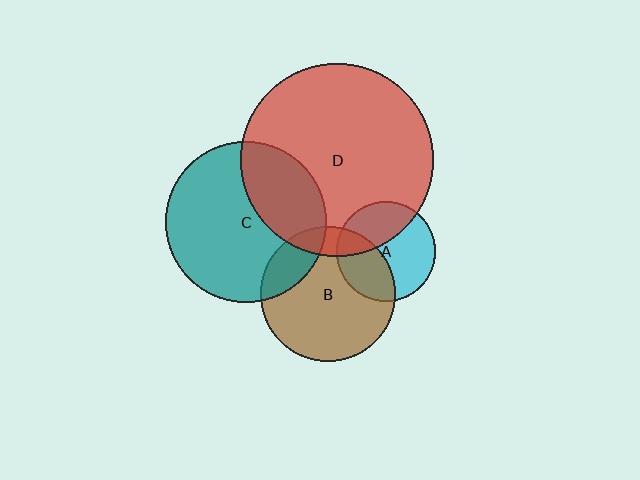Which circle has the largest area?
Circle D (red).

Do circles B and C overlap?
Yes.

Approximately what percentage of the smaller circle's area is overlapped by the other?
Approximately 20%.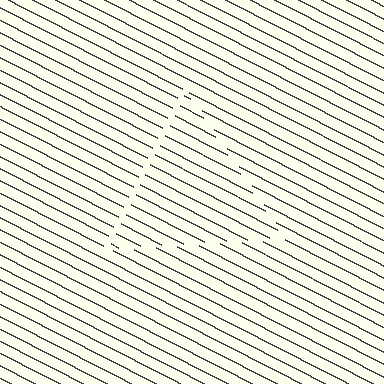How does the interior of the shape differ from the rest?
The interior of the shape contains the same grating, shifted by half a period — the contour is defined by the phase discontinuity where line-ends from the inner and outer gratings abut.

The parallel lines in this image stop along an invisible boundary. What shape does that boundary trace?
An illusory triangle. The interior of the shape contains the same grating, shifted by half a period — the contour is defined by the phase discontinuity where line-ends from the inner and outer gratings abut.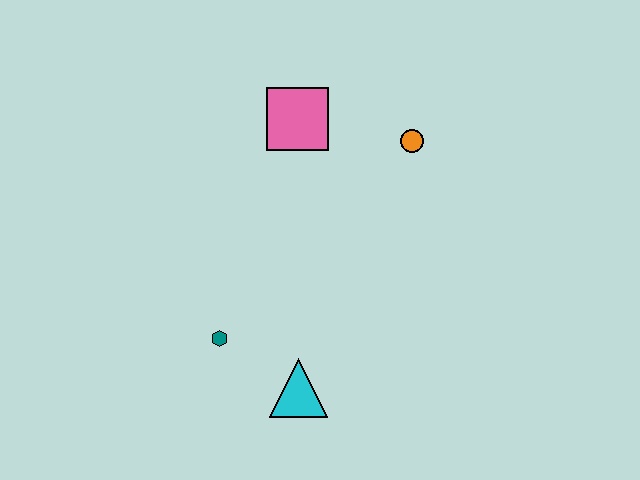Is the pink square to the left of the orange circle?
Yes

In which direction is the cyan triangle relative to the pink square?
The cyan triangle is below the pink square.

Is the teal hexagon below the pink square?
Yes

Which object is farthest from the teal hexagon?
The orange circle is farthest from the teal hexagon.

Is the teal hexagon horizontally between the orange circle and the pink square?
No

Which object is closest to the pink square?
The orange circle is closest to the pink square.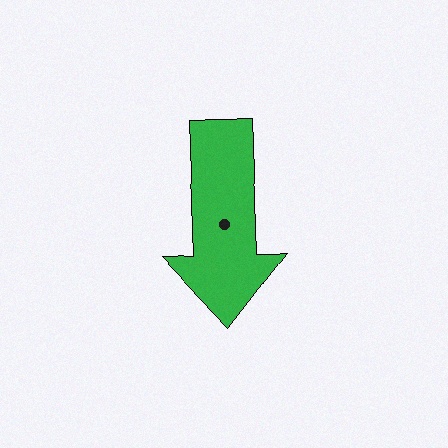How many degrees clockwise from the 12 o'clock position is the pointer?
Approximately 178 degrees.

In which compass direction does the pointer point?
South.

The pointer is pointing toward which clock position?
Roughly 6 o'clock.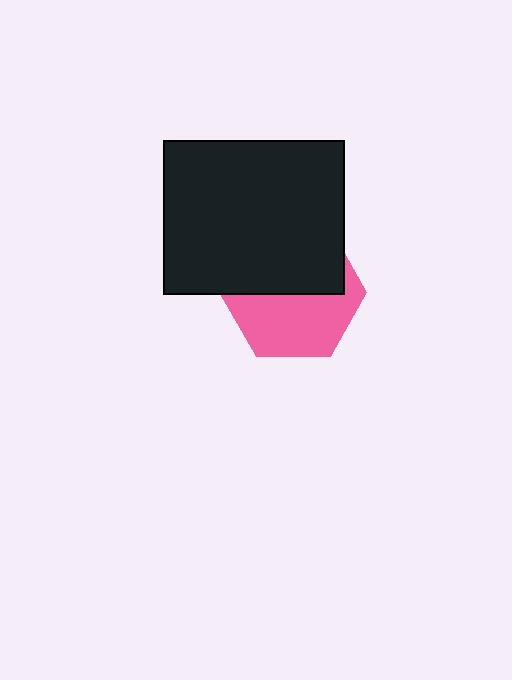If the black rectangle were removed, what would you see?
You would see the complete pink hexagon.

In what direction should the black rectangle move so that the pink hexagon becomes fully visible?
The black rectangle should move up. That is the shortest direction to clear the overlap and leave the pink hexagon fully visible.